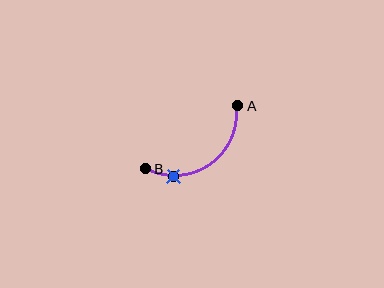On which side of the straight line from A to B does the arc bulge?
The arc bulges below and to the right of the straight line connecting A and B.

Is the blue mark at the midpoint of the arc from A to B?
No. The blue mark lies on the arc but is closer to endpoint B. The arc midpoint would be at the point on the curve equidistant along the arc from both A and B.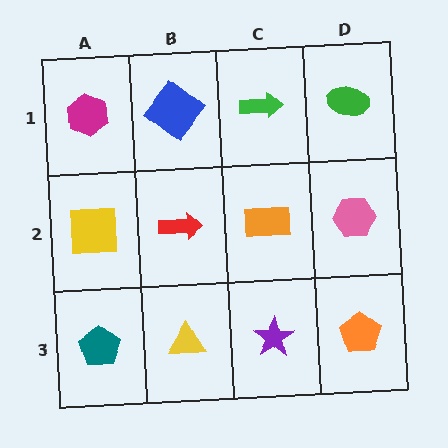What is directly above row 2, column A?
A magenta hexagon.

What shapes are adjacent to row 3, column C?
An orange rectangle (row 2, column C), a yellow triangle (row 3, column B), an orange pentagon (row 3, column D).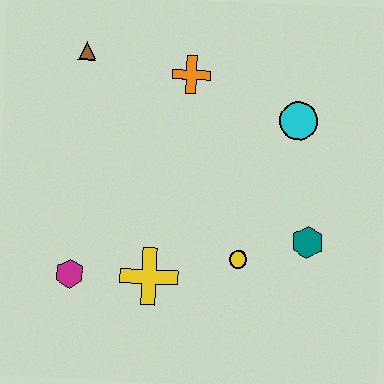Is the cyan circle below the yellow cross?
No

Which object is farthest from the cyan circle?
The magenta hexagon is farthest from the cyan circle.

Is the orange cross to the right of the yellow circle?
No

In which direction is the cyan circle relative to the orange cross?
The cyan circle is to the right of the orange cross.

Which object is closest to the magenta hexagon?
The yellow cross is closest to the magenta hexagon.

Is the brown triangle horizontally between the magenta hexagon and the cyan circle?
Yes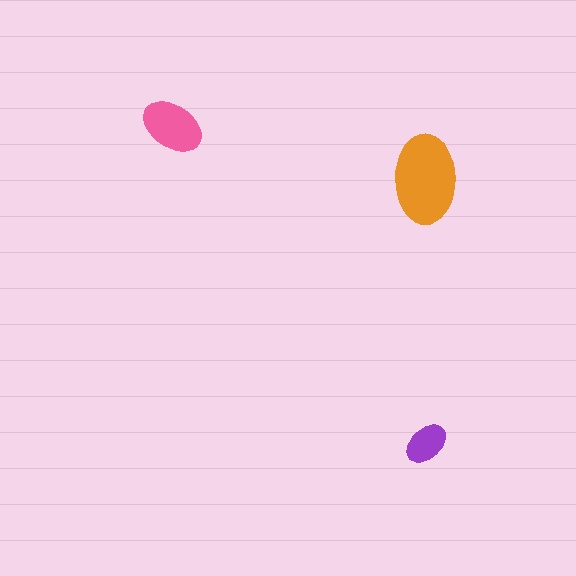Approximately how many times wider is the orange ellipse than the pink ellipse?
About 1.5 times wider.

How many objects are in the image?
There are 3 objects in the image.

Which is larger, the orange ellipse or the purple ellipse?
The orange one.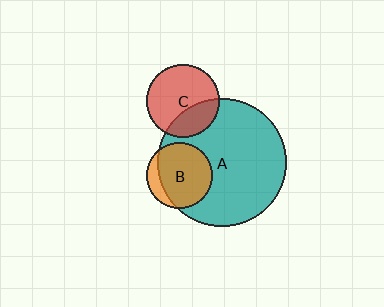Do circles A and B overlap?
Yes.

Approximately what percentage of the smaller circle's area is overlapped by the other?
Approximately 85%.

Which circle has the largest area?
Circle A (teal).